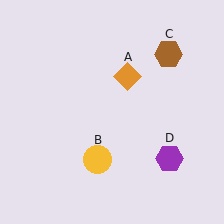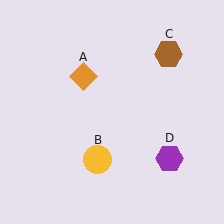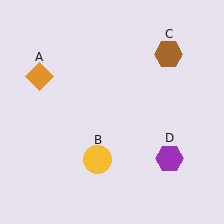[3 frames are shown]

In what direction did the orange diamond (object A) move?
The orange diamond (object A) moved left.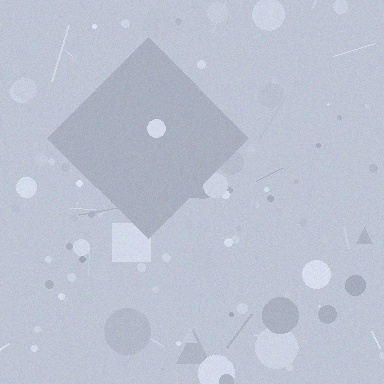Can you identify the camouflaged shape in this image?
The camouflaged shape is a diamond.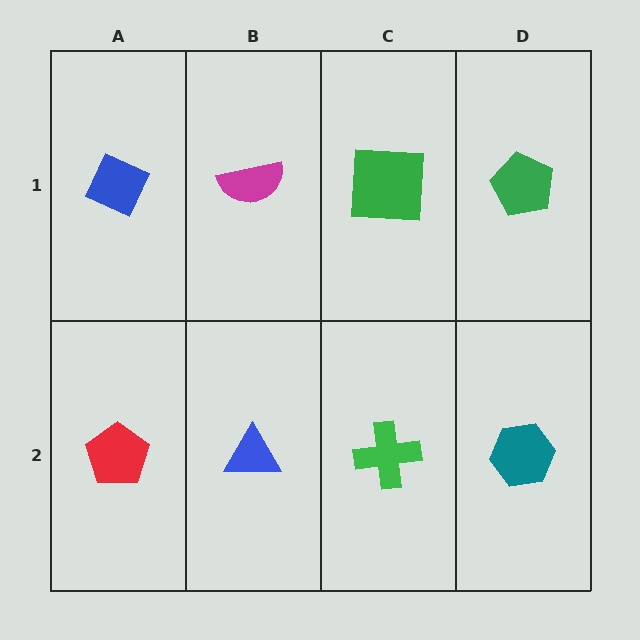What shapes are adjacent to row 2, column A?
A blue diamond (row 1, column A), a blue triangle (row 2, column B).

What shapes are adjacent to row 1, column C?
A green cross (row 2, column C), a magenta semicircle (row 1, column B), a green pentagon (row 1, column D).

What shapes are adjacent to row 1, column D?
A teal hexagon (row 2, column D), a green square (row 1, column C).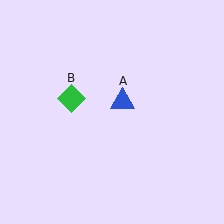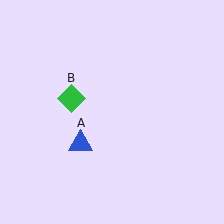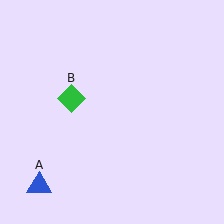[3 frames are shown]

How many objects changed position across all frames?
1 object changed position: blue triangle (object A).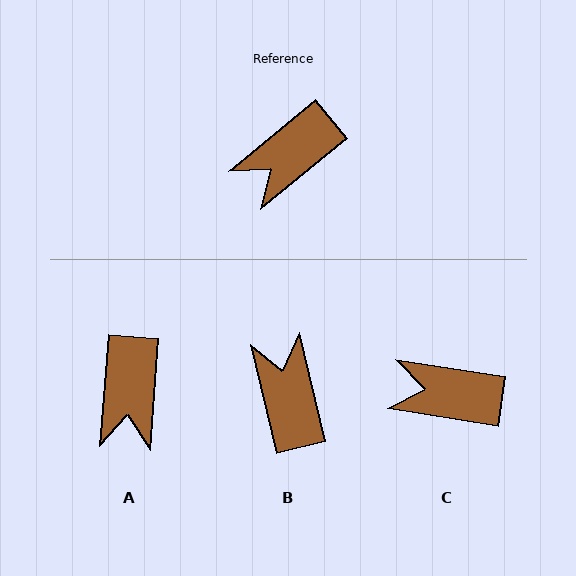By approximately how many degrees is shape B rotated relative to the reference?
Approximately 116 degrees clockwise.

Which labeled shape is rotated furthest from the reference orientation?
B, about 116 degrees away.